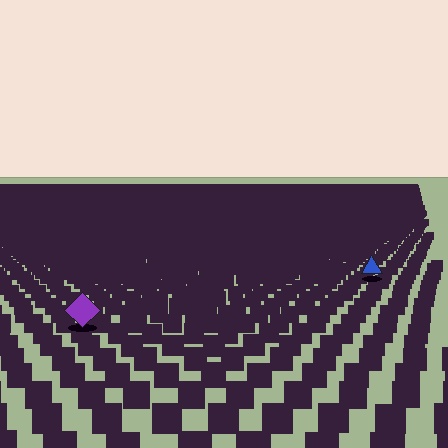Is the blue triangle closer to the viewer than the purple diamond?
No. The purple diamond is closer — you can tell from the texture gradient: the ground texture is coarser near it.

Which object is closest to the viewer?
The purple diamond is closest. The texture marks near it are larger and more spread out.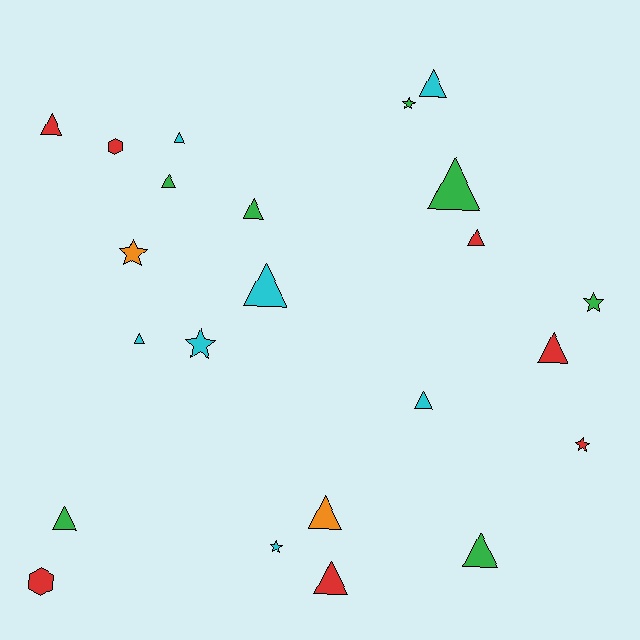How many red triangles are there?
There are 4 red triangles.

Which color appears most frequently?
Red, with 7 objects.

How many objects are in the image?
There are 23 objects.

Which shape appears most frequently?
Triangle, with 15 objects.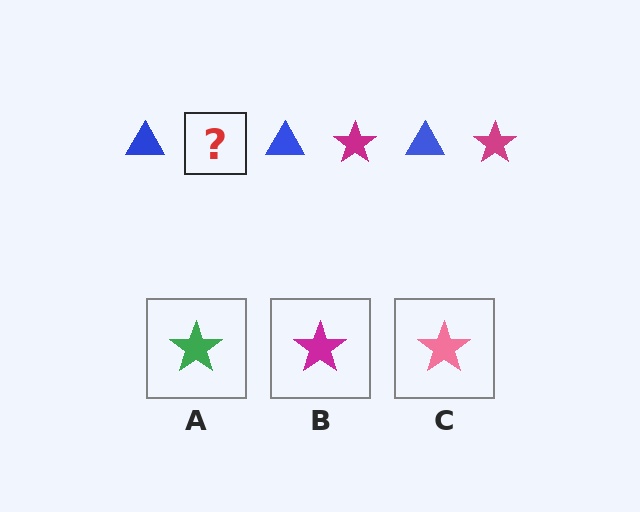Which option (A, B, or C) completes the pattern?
B.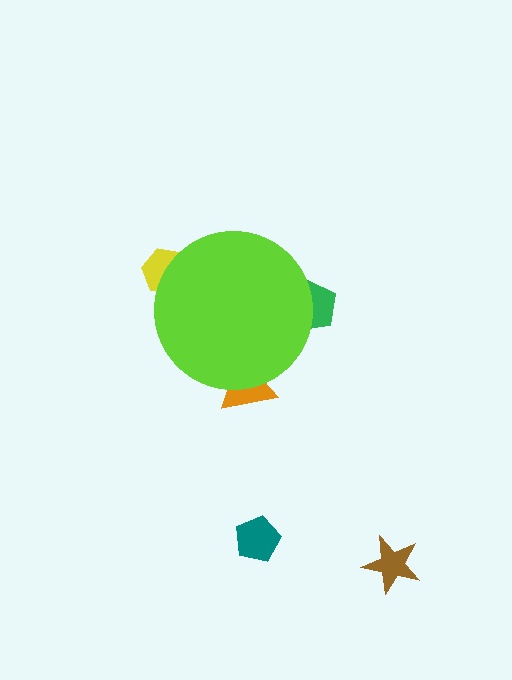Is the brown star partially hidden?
No, the brown star is fully visible.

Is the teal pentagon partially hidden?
No, the teal pentagon is fully visible.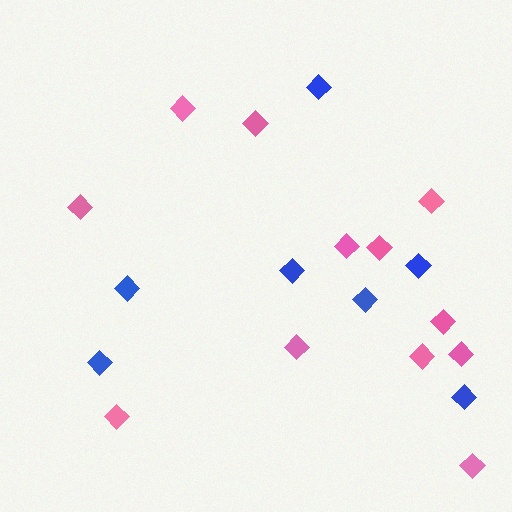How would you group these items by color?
There are 2 groups: one group of pink diamonds (12) and one group of blue diamonds (7).